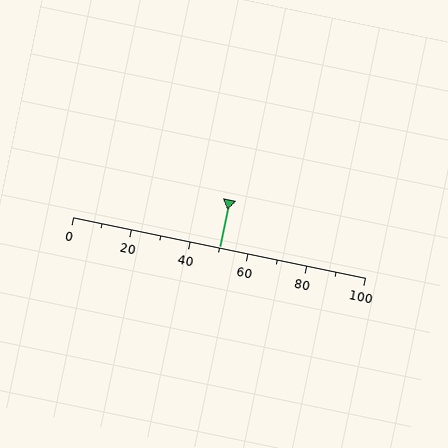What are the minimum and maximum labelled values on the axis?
The axis runs from 0 to 100.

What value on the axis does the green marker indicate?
The marker indicates approximately 50.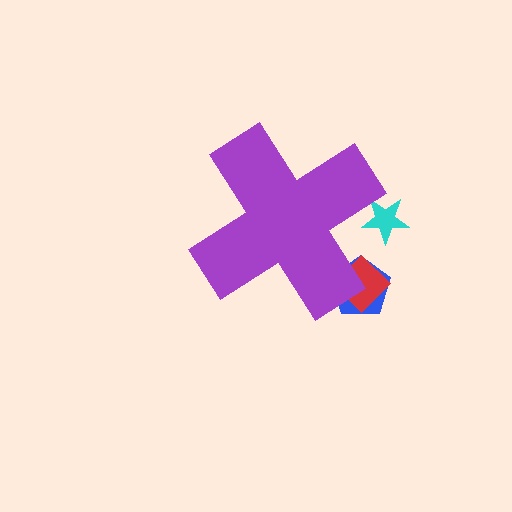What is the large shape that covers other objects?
A purple cross.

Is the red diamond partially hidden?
Yes, the red diamond is partially hidden behind the purple cross.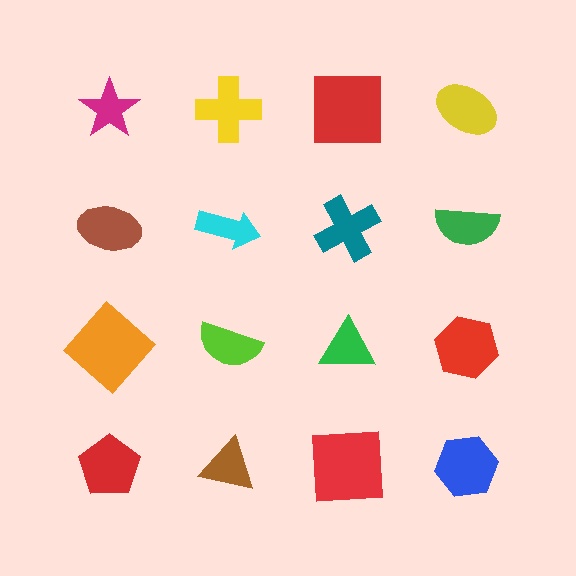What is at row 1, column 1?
A magenta star.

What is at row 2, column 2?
A cyan arrow.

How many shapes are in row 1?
4 shapes.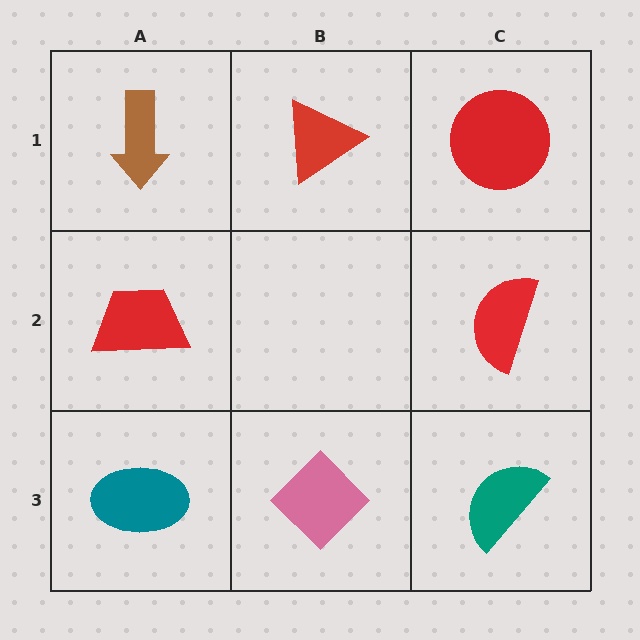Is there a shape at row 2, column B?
No, that cell is empty.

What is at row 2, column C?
A red semicircle.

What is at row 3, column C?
A teal semicircle.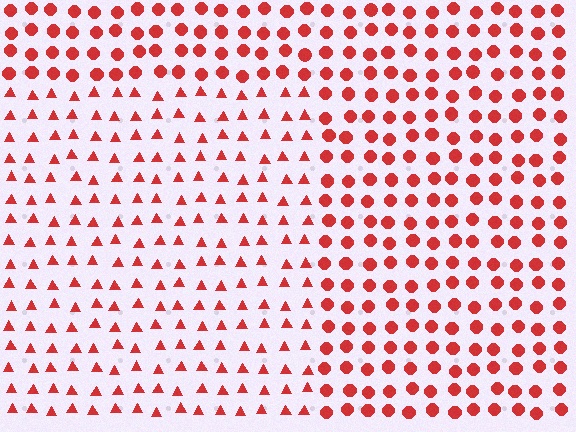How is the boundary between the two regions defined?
The boundary is defined by a change in element shape: triangles inside vs. circles outside. All elements share the same color and spacing.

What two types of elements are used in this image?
The image uses triangles inside the rectangle region and circles outside it.